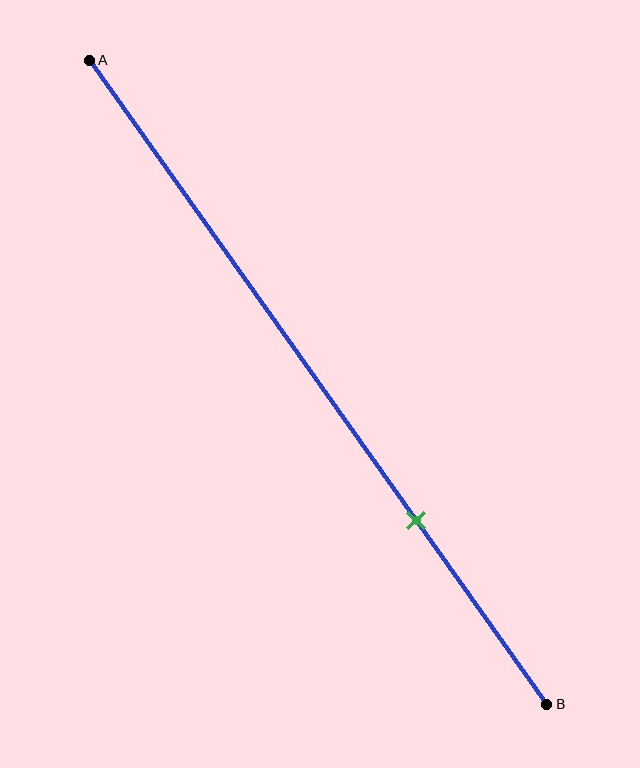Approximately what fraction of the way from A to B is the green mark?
The green mark is approximately 70% of the way from A to B.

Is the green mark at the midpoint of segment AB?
No, the mark is at about 70% from A, not at the 50% midpoint.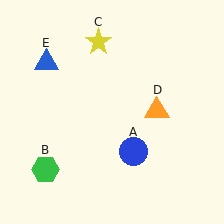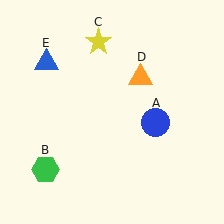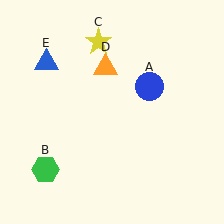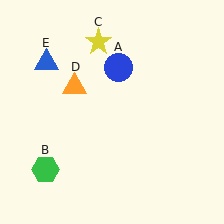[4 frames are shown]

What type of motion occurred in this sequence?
The blue circle (object A), orange triangle (object D) rotated counterclockwise around the center of the scene.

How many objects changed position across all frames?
2 objects changed position: blue circle (object A), orange triangle (object D).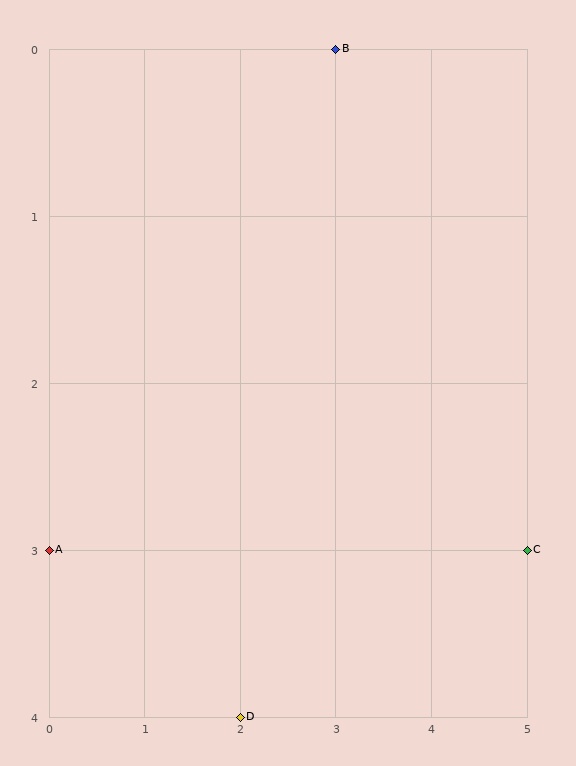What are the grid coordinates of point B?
Point B is at grid coordinates (3, 0).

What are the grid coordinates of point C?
Point C is at grid coordinates (5, 3).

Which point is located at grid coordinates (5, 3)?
Point C is at (5, 3).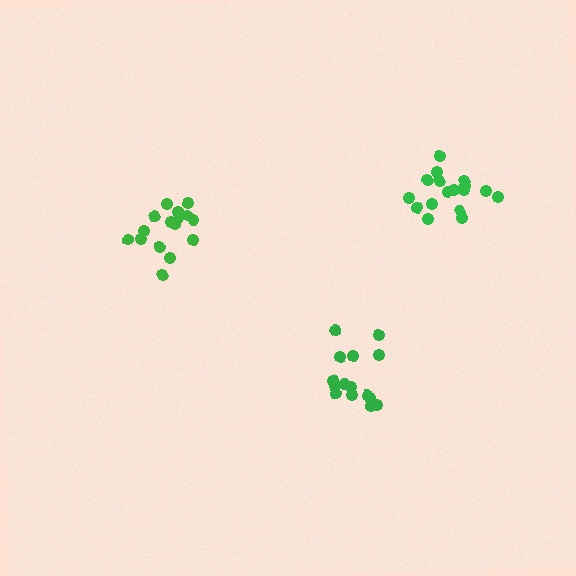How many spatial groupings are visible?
There are 3 spatial groupings.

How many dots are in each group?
Group 1: 15 dots, Group 2: 17 dots, Group 3: 16 dots (48 total).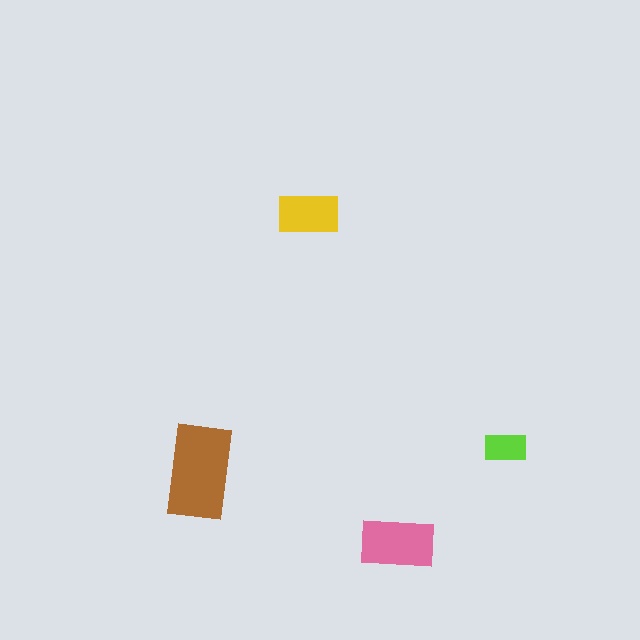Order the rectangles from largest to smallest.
the brown one, the pink one, the yellow one, the lime one.